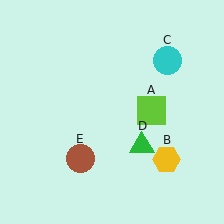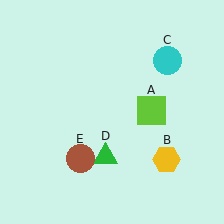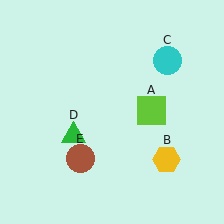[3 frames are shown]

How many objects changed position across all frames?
1 object changed position: green triangle (object D).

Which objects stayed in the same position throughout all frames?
Lime square (object A) and yellow hexagon (object B) and cyan circle (object C) and brown circle (object E) remained stationary.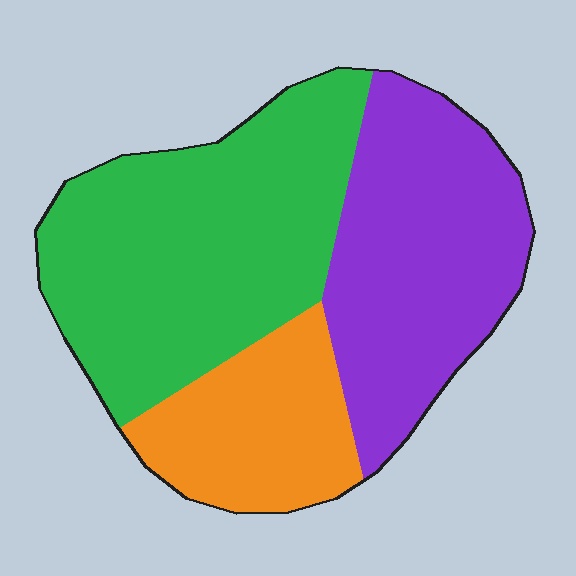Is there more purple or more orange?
Purple.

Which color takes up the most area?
Green, at roughly 45%.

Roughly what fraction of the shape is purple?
Purple covers around 35% of the shape.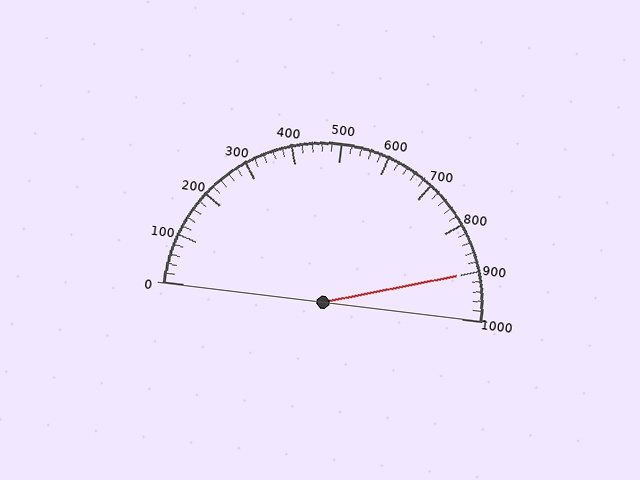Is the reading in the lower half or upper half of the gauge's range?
The reading is in the upper half of the range (0 to 1000).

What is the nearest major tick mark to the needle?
The nearest major tick mark is 900.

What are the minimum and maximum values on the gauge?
The gauge ranges from 0 to 1000.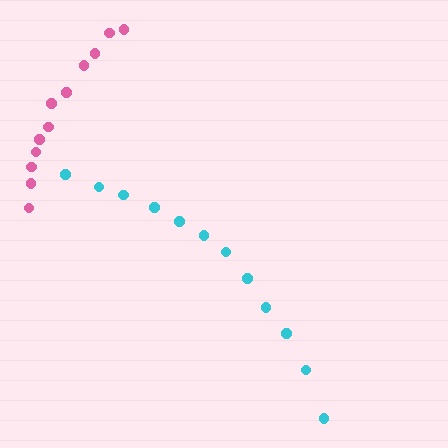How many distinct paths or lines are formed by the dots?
There are 2 distinct paths.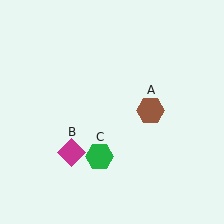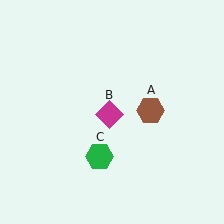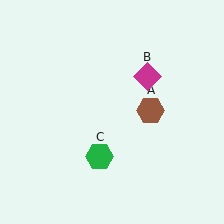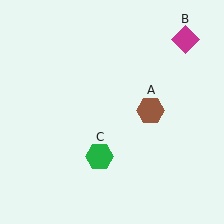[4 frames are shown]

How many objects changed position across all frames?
1 object changed position: magenta diamond (object B).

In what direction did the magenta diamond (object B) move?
The magenta diamond (object B) moved up and to the right.